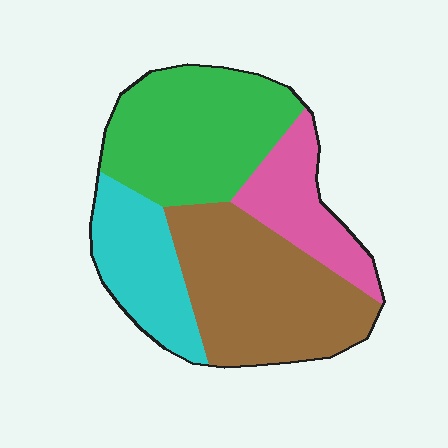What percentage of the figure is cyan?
Cyan takes up less than a quarter of the figure.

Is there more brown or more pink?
Brown.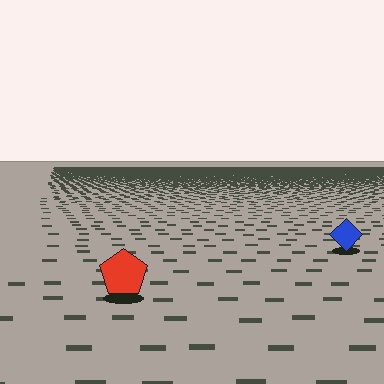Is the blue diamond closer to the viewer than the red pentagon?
No. The red pentagon is closer — you can tell from the texture gradient: the ground texture is coarser near it.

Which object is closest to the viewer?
The red pentagon is closest. The texture marks near it are larger and more spread out.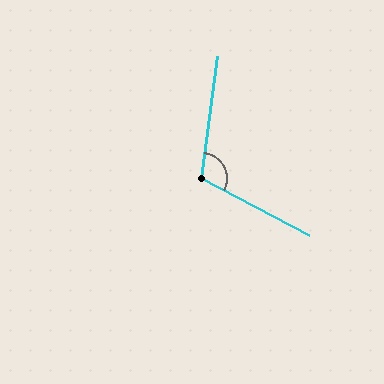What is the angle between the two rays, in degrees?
Approximately 110 degrees.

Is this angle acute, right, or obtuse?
It is obtuse.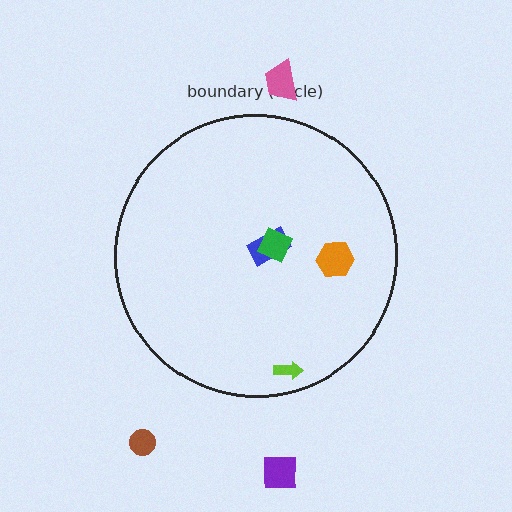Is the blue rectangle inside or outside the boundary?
Inside.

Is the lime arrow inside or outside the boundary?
Inside.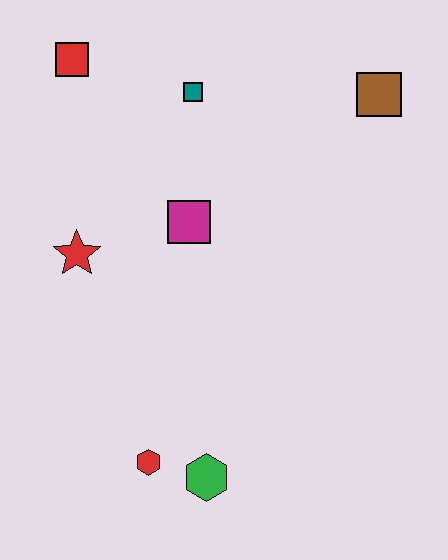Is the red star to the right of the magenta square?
No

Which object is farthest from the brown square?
The red hexagon is farthest from the brown square.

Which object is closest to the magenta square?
The red star is closest to the magenta square.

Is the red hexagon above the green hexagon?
Yes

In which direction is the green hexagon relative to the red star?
The green hexagon is below the red star.